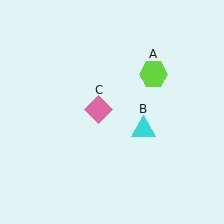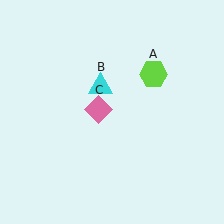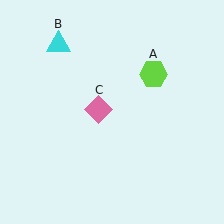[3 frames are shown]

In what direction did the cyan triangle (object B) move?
The cyan triangle (object B) moved up and to the left.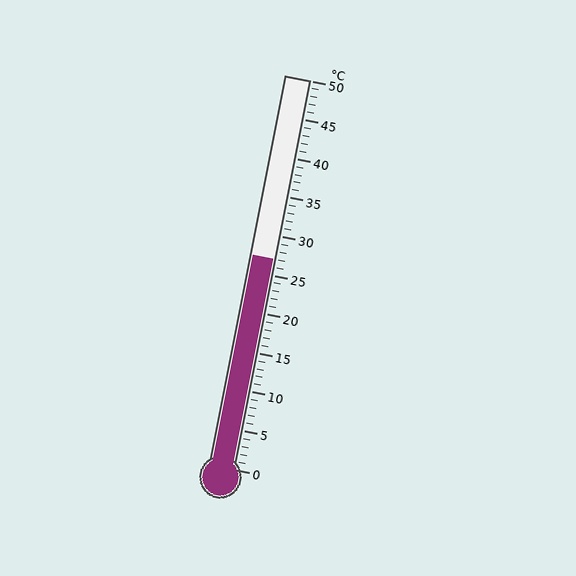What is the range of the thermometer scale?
The thermometer scale ranges from 0°C to 50°C.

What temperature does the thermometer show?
The thermometer shows approximately 27°C.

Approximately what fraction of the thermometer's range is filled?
The thermometer is filled to approximately 55% of its range.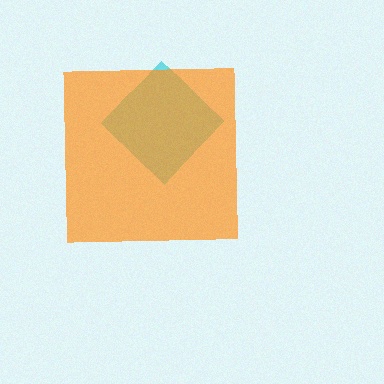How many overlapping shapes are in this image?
There are 2 overlapping shapes in the image.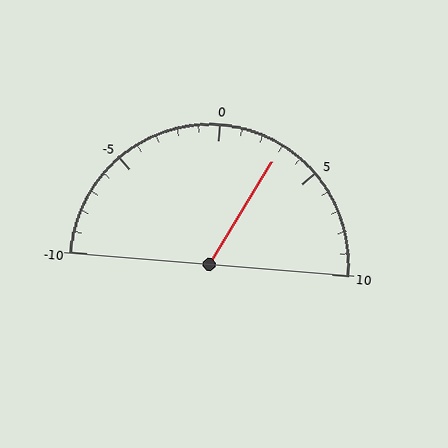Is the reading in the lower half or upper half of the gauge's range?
The reading is in the upper half of the range (-10 to 10).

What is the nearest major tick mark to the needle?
The nearest major tick mark is 5.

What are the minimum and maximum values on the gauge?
The gauge ranges from -10 to 10.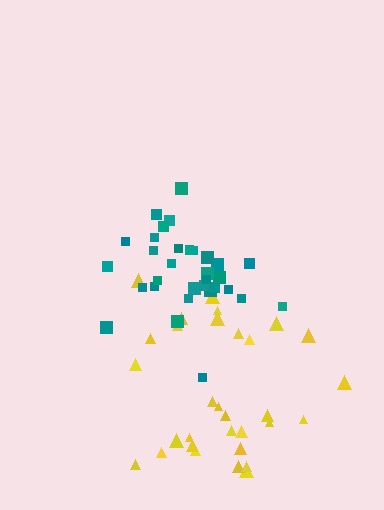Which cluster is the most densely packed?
Teal.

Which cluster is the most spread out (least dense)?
Yellow.